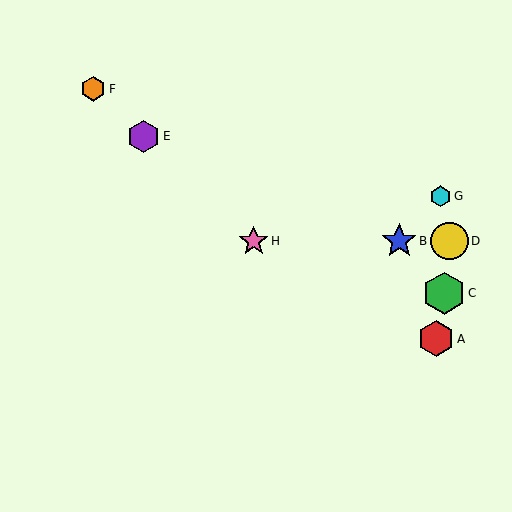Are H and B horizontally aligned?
Yes, both are at y≈241.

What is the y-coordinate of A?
Object A is at y≈339.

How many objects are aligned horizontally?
3 objects (B, D, H) are aligned horizontally.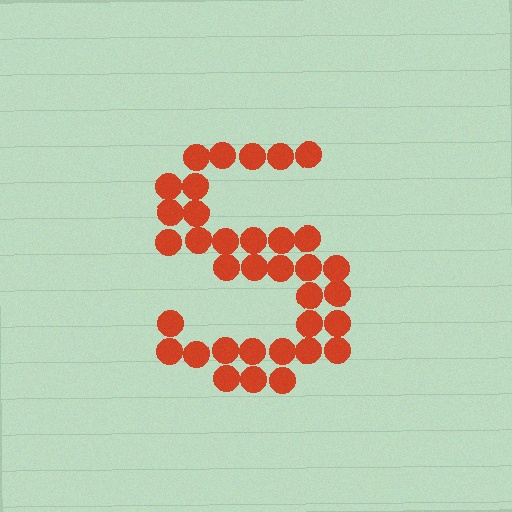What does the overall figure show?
The overall figure shows the letter S.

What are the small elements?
The small elements are circles.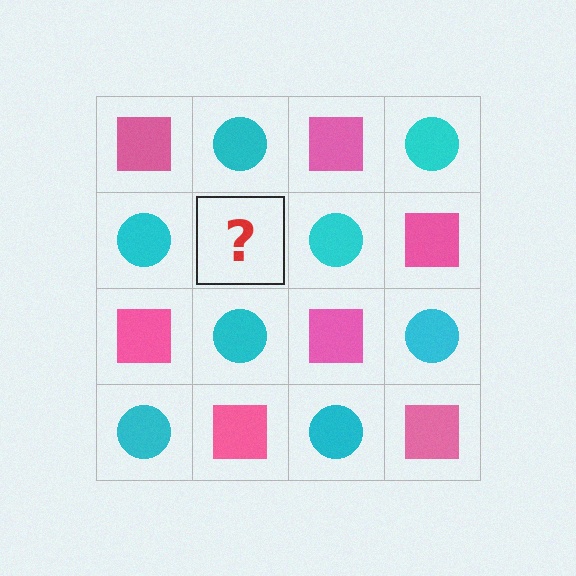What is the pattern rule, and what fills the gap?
The rule is that it alternates pink square and cyan circle in a checkerboard pattern. The gap should be filled with a pink square.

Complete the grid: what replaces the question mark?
The question mark should be replaced with a pink square.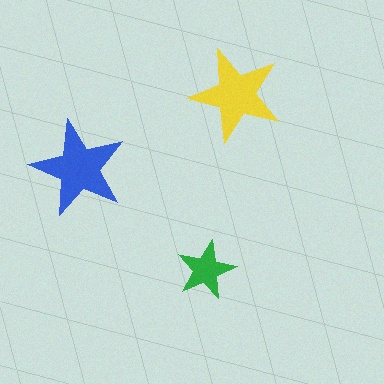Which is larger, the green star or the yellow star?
The yellow one.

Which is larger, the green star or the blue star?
The blue one.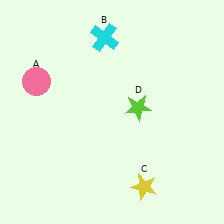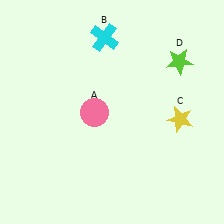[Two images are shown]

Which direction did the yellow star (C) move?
The yellow star (C) moved up.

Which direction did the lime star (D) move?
The lime star (D) moved up.